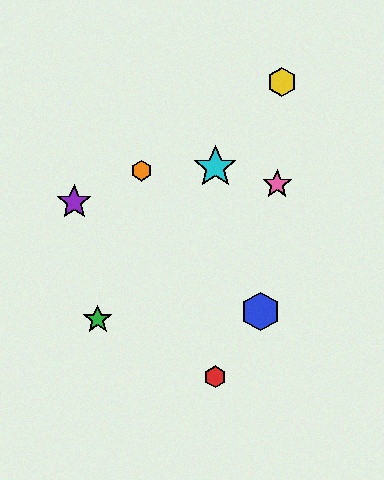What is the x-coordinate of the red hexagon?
The red hexagon is at x≈215.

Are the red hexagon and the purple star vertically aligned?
No, the red hexagon is at x≈215 and the purple star is at x≈74.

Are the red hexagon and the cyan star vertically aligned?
Yes, both are at x≈215.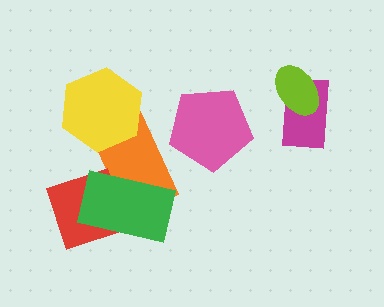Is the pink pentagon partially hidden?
No, no other shape covers it.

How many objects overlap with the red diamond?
2 objects overlap with the red diamond.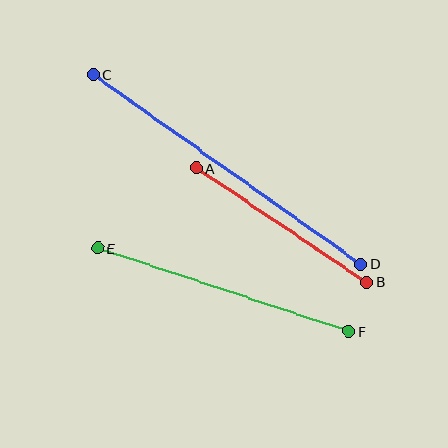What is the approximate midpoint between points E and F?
The midpoint is at approximately (223, 290) pixels.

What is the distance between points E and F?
The distance is approximately 264 pixels.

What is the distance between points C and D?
The distance is approximately 328 pixels.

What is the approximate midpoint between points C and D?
The midpoint is at approximately (227, 169) pixels.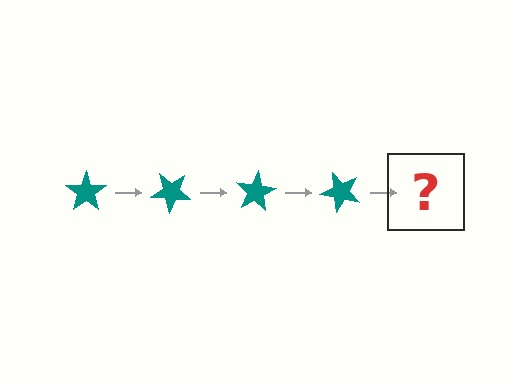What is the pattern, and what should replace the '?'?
The pattern is that the star rotates 40 degrees each step. The '?' should be a teal star rotated 160 degrees.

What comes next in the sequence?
The next element should be a teal star rotated 160 degrees.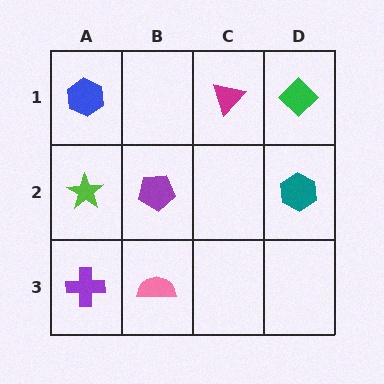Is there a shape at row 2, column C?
No, that cell is empty.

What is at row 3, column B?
A pink semicircle.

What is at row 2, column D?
A teal hexagon.